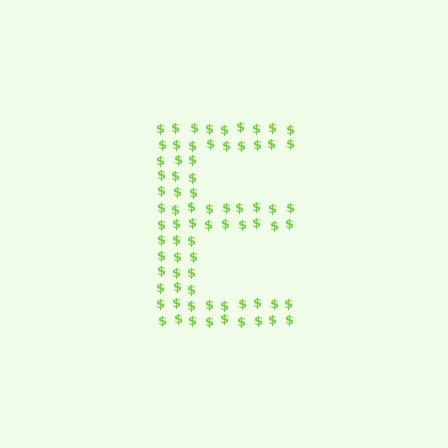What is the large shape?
The large shape is the letter E.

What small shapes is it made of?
It is made of small dollar signs.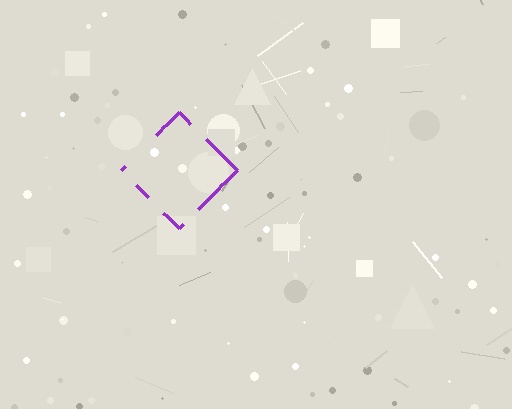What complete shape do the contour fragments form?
The contour fragments form a diamond.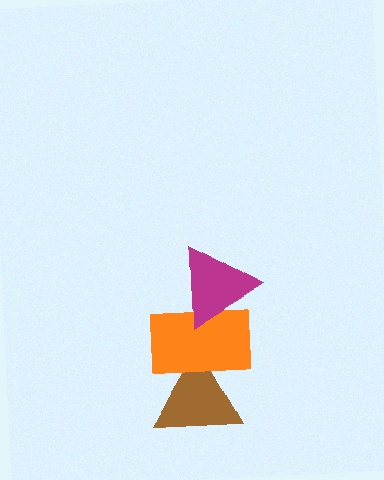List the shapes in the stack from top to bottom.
From top to bottom: the magenta triangle, the orange rectangle, the brown triangle.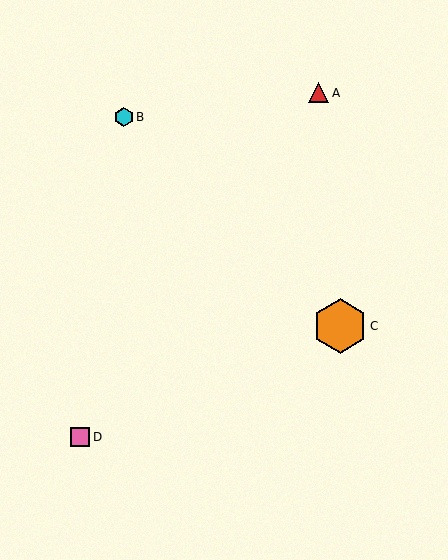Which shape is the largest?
The orange hexagon (labeled C) is the largest.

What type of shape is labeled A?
Shape A is a red triangle.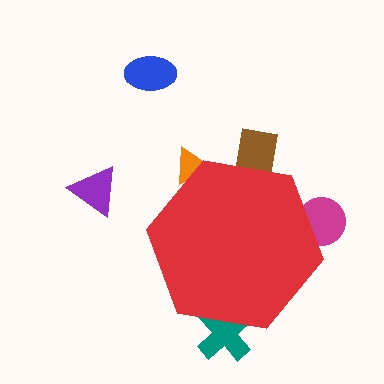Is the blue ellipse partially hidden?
No, the blue ellipse is fully visible.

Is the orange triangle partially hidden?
Yes, the orange triangle is partially hidden behind the red hexagon.